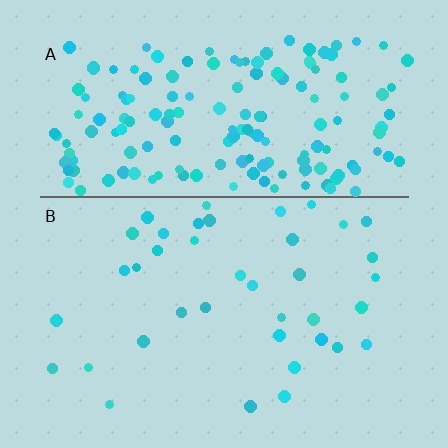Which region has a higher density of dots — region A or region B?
A (the top).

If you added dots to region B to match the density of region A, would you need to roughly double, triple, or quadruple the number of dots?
Approximately quadruple.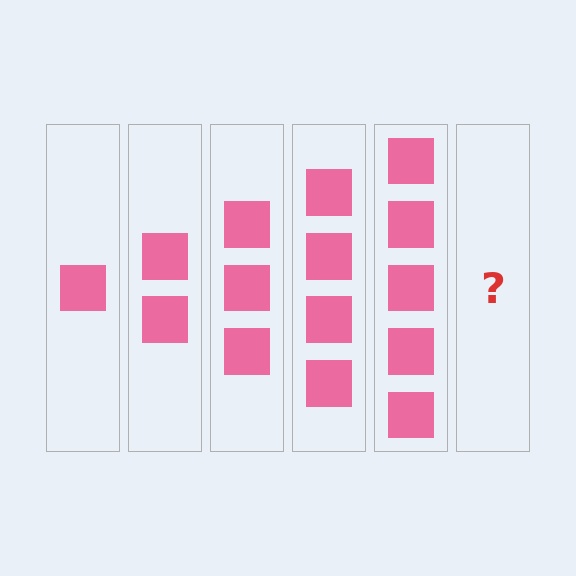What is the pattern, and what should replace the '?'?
The pattern is that each step adds one more square. The '?' should be 6 squares.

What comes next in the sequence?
The next element should be 6 squares.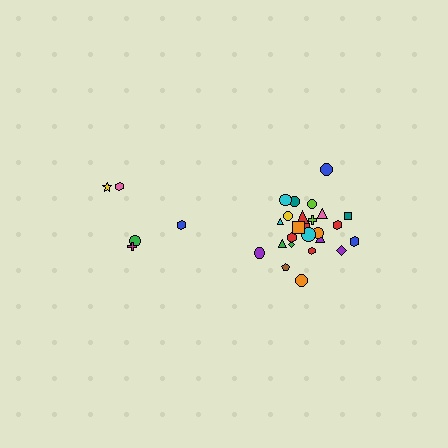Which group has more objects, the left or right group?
The right group.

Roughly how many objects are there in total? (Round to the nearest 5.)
Roughly 30 objects in total.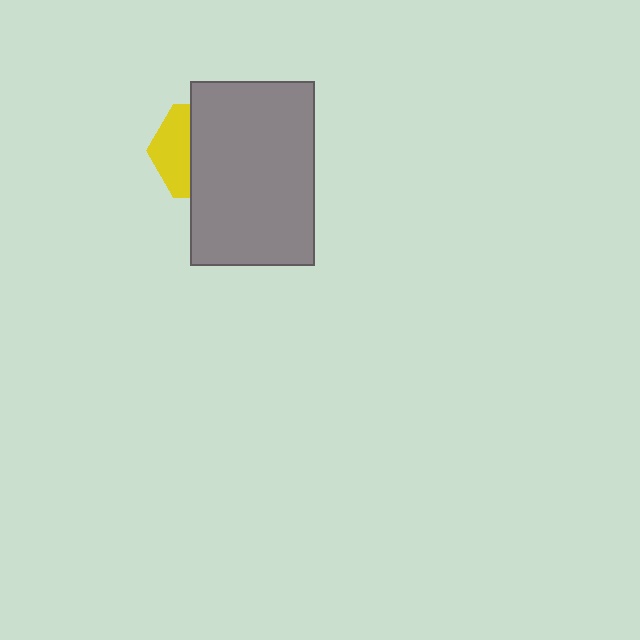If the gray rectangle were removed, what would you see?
You would see the complete yellow hexagon.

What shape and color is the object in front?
The object in front is a gray rectangle.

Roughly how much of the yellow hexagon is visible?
A small part of it is visible (roughly 37%).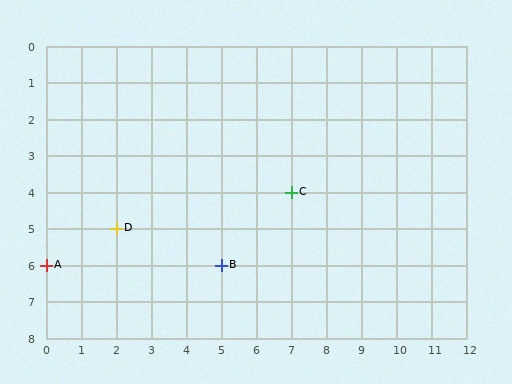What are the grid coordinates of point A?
Point A is at grid coordinates (0, 6).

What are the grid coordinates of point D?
Point D is at grid coordinates (2, 5).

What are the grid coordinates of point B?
Point B is at grid coordinates (5, 6).